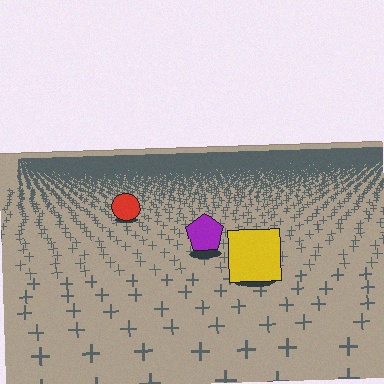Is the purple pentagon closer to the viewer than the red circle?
Yes. The purple pentagon is closer — you can tell from the texture gradient: the ground texture is coarser near it.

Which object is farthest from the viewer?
The red circle is farthest from the viewer. It appears smaller and the ground texture around it is denser.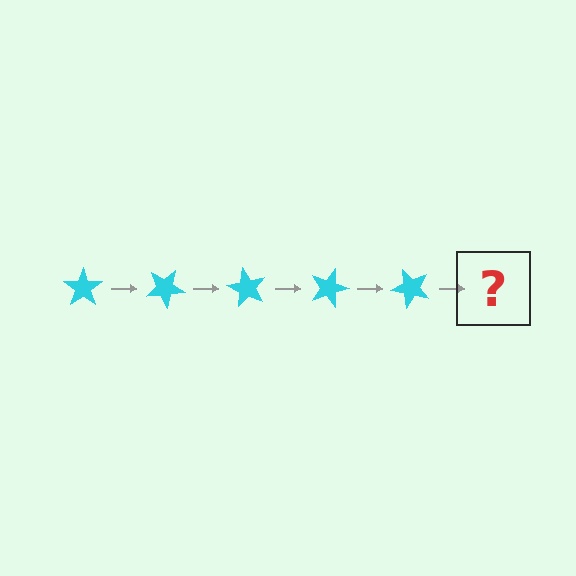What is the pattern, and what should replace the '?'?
The pattern is that the star rotates 30 degrees each step. The '?' should be a cyan star rotated 150 degrees.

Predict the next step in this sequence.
The next step is a cyan star rotated 150 degrees.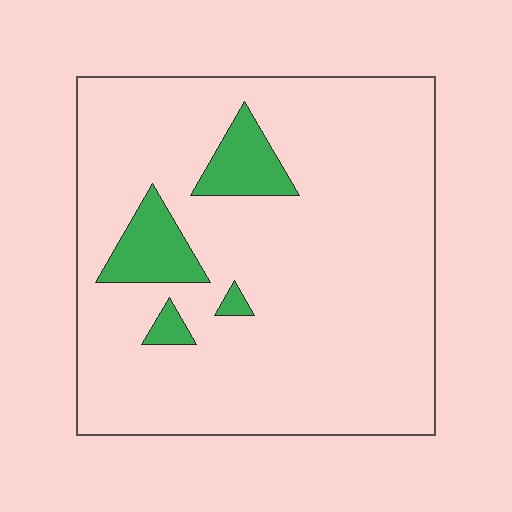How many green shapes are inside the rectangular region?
4.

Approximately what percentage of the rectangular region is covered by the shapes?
Approximately 10%.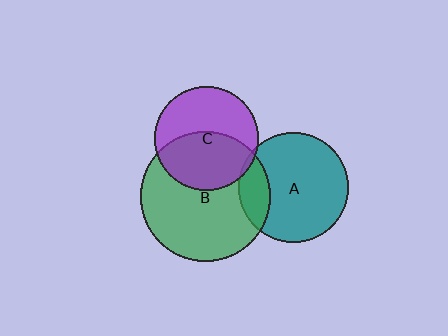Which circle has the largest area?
Circle B (green).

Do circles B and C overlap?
Yes.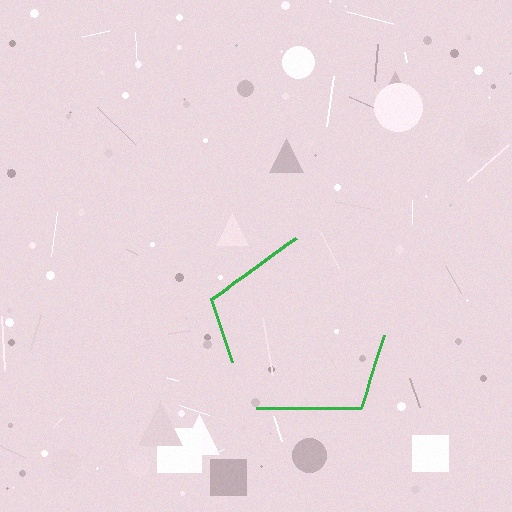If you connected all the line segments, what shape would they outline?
They would outline a pentagon.